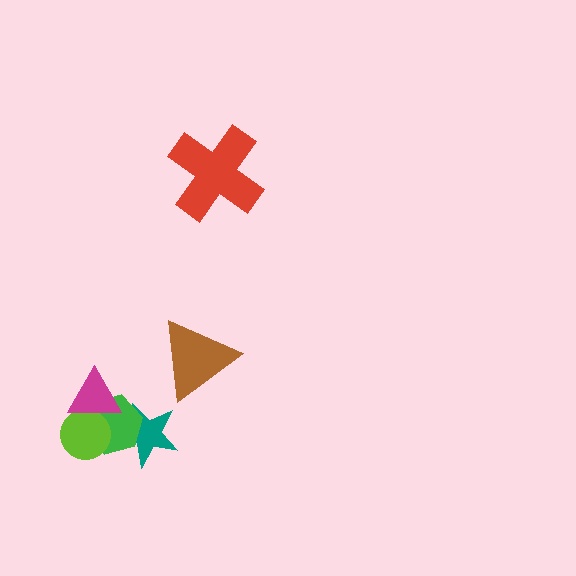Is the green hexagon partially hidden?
Yes, it is partially covered by another shape.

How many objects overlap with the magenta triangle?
2 objects overlap with the magenta triangle.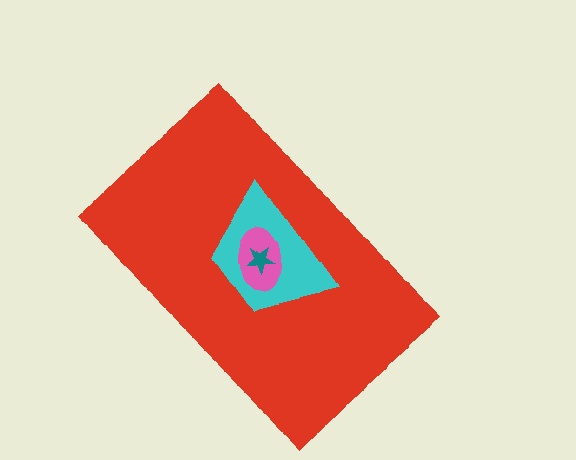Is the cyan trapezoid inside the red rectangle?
Yes.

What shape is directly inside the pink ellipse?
The teal star.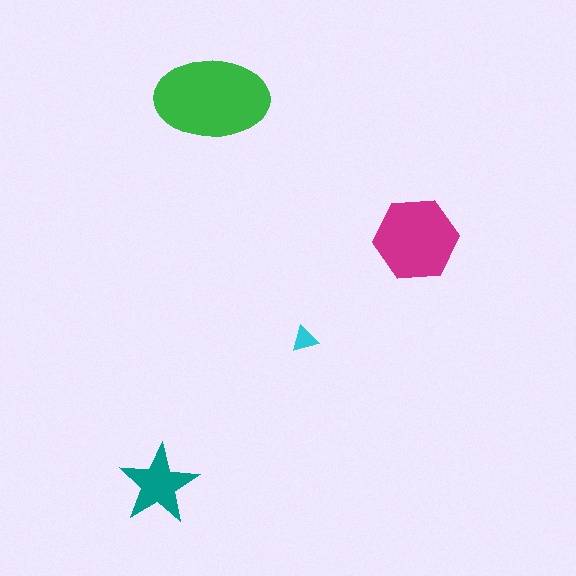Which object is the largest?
The green ellipse.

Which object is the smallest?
The cyan triangle.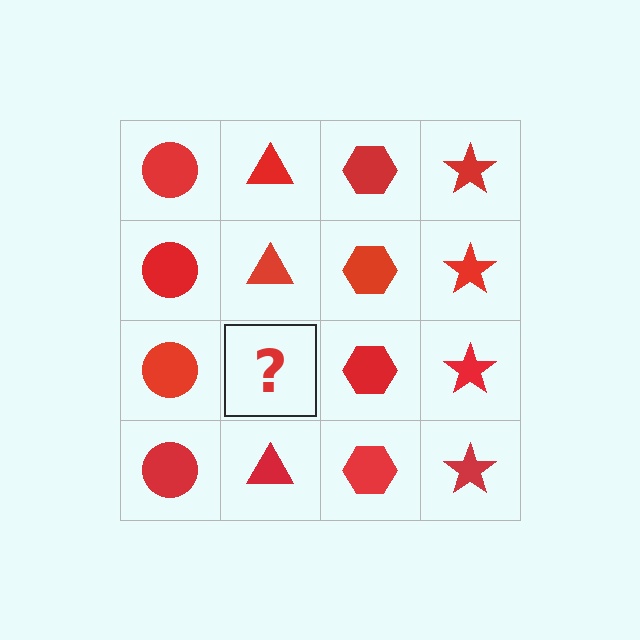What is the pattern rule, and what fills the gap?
The rule is that each column has a consistent shape. The gap should be filled with a red triangle.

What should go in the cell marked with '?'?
The missing cell should contain a red triangle.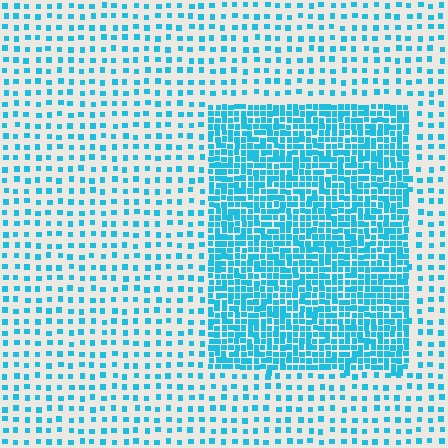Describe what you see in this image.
The image contains small cyan elements arranged at two different densities. A rectangle-shaped region is visible where the elements are more densely packed than the surrounding area.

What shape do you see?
I see a rectangle.